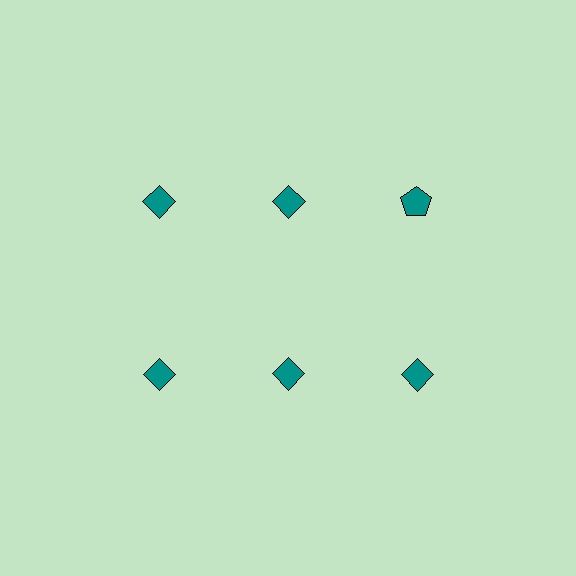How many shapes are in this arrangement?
There are 6 shapes arranged in a grid pattern.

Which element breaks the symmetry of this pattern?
The teal pentagon in the top row, center column breaks the symmetry. All other shapes are teal diamonds.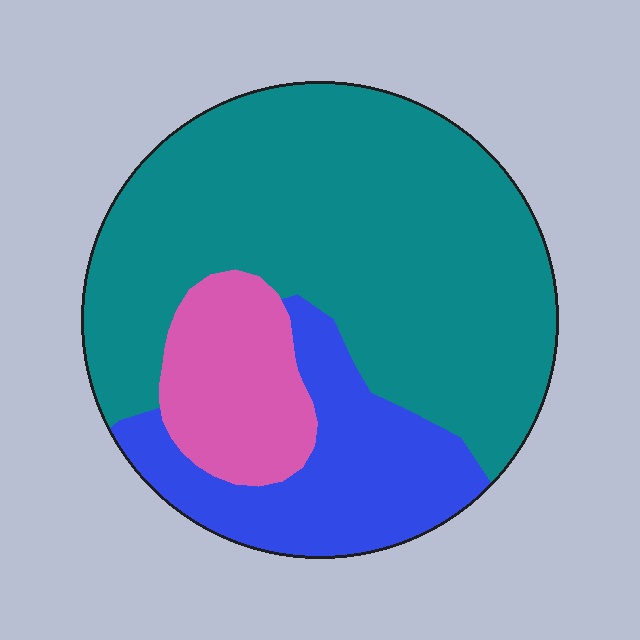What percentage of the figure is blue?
Blue covers roughly 20% of the figure.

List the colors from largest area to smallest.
From largest to smallest: teal, blue, pink.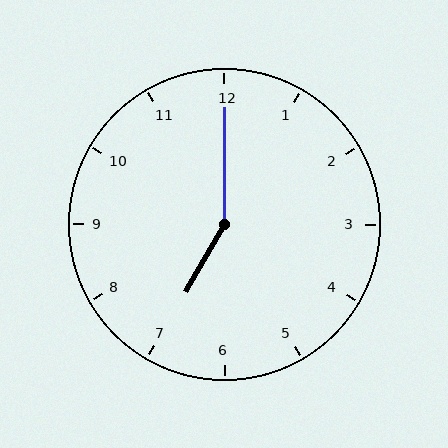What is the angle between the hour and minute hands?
Approximately 150 degrees.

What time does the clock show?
7:00.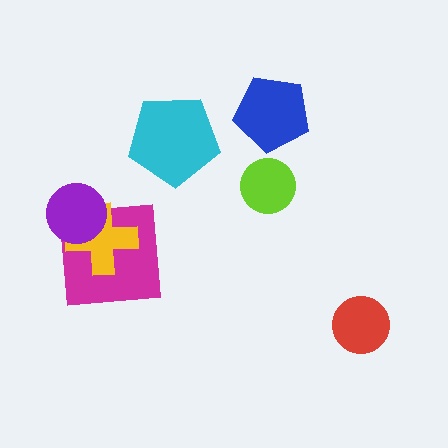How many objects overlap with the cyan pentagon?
0 objects overlap with the cyan pentagon.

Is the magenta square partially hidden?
Yes, it is partially covered by another shape.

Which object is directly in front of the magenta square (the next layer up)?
The yellow cross is directly in front of the magenta square.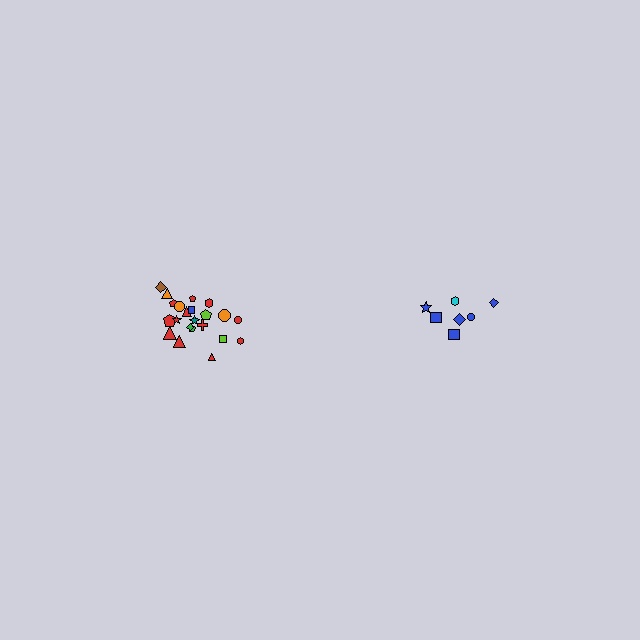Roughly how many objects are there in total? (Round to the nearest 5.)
Roughly 30 objects in total.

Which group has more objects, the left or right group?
The left group.